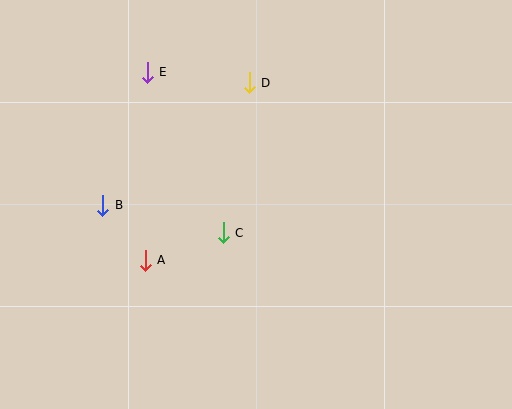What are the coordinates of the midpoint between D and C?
The midpoint between D and C is at (236, 158).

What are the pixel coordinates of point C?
Point C is at (223, 233).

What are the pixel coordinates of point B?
Point B is at (103, 205).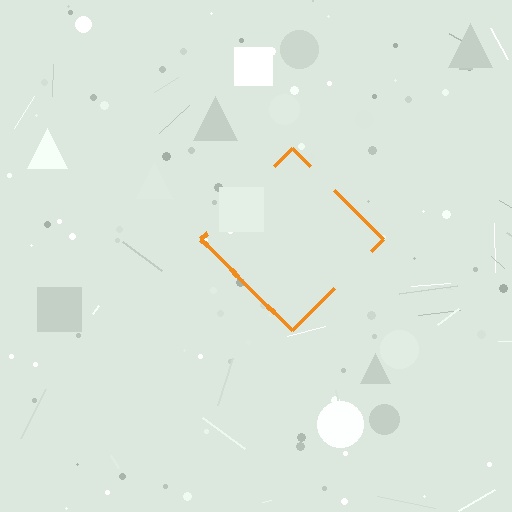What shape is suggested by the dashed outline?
The dashed outline suggests a diamond.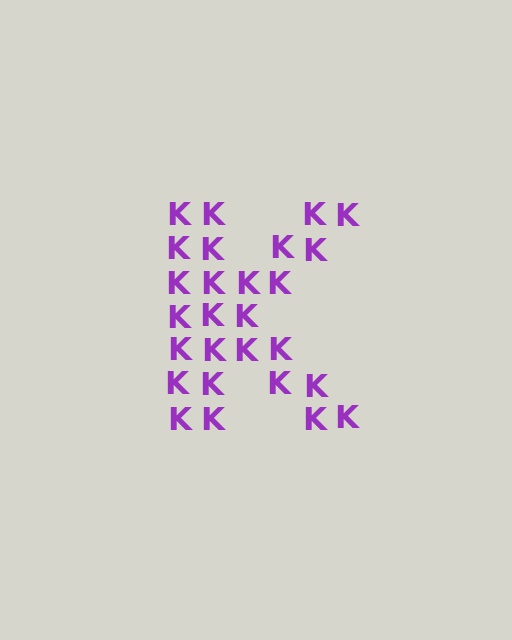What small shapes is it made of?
It is made of small letter K's.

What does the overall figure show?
The overall figure shows the letter K.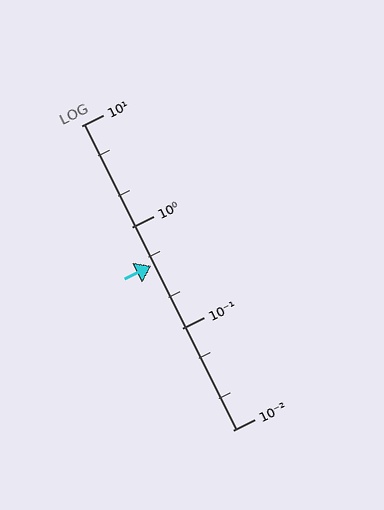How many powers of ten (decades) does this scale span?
The scale spans 3 decades, from 0.01 to 10.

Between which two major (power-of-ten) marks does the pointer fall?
The pointer is between 0.1 and 1.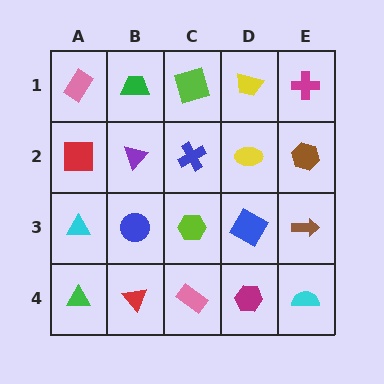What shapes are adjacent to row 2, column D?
A yellow trapezoid (row 1, column D), a blue square (row 3, column D), a blue cross (row 2, column C), a brown hexagon (row 2, column E).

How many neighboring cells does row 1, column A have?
2.